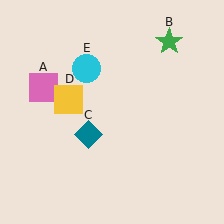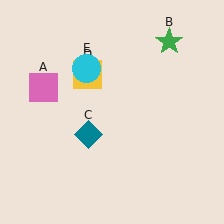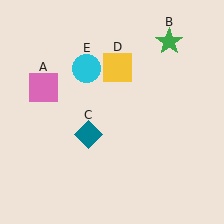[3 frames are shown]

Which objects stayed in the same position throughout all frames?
Pink square (object A) and green star (object B) and teal diamond (object C) and cyan circle (object E) remained stationary.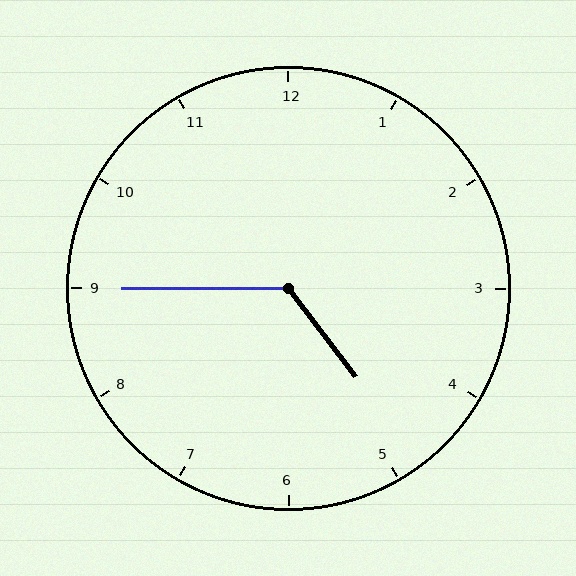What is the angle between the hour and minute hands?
Approximately 128 degrees.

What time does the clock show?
4:45.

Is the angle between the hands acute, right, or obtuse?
It is obtuse.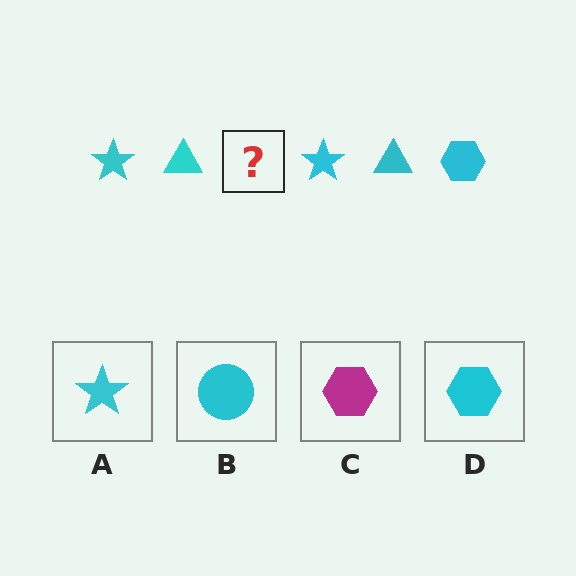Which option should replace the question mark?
Option D.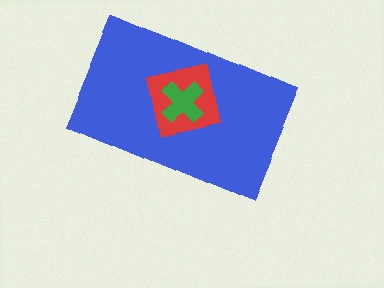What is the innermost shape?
The green cross.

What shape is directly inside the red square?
The green cross.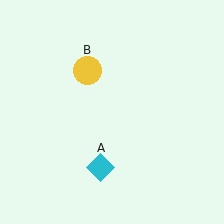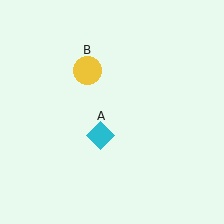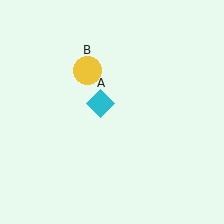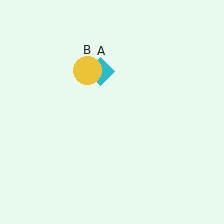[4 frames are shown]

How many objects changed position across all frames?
1 object changed position: cyan diamond (object A).